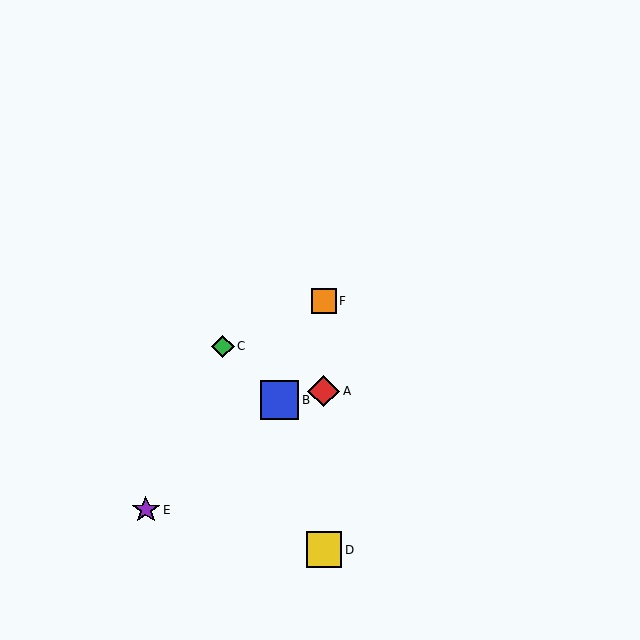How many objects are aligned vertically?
3 objects (A, D, F) are aligned vertically.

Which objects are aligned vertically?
Objects A, D, F are aligned vertically.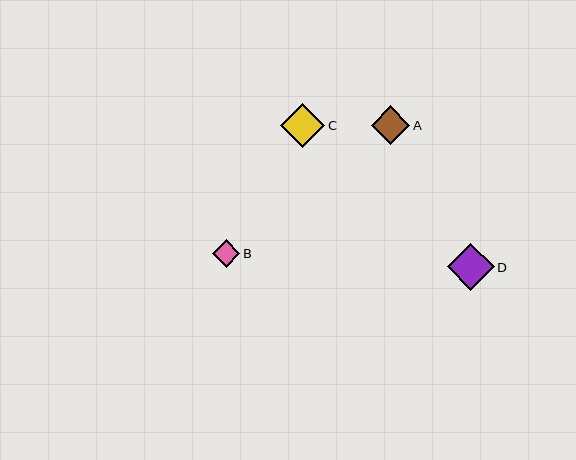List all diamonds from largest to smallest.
From largest to smallest: D, C, A, B.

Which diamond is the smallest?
Diamond B is the smallest with a size of approximately 28 pixels.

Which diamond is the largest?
Diamond D is the largest with a size of approximately 47 pixels.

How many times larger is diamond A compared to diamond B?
Diamond A is approximately 1.4 times the size of diamond B.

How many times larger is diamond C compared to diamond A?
Diamond C is approximately 1.2 times the size of diamond A.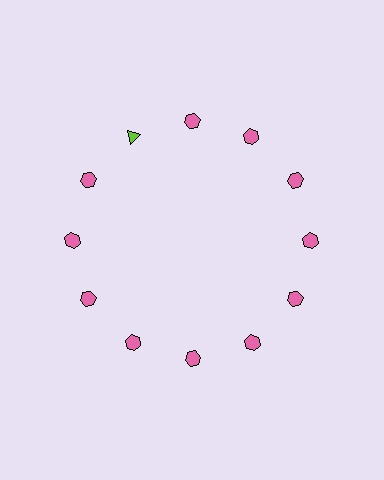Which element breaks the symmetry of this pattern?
The lime triangle at roughly the 11 o'clock position breaks the symmetry. All other shapes are pink hexagons.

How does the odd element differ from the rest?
It differs in both color (lime instead of pink) and shape (triangle instead of hexagon).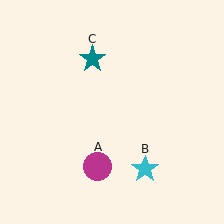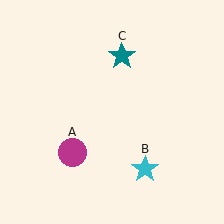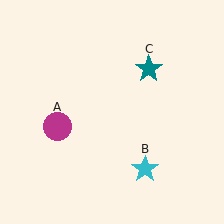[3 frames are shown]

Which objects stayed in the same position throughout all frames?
Cyan star (object B) remained stationary.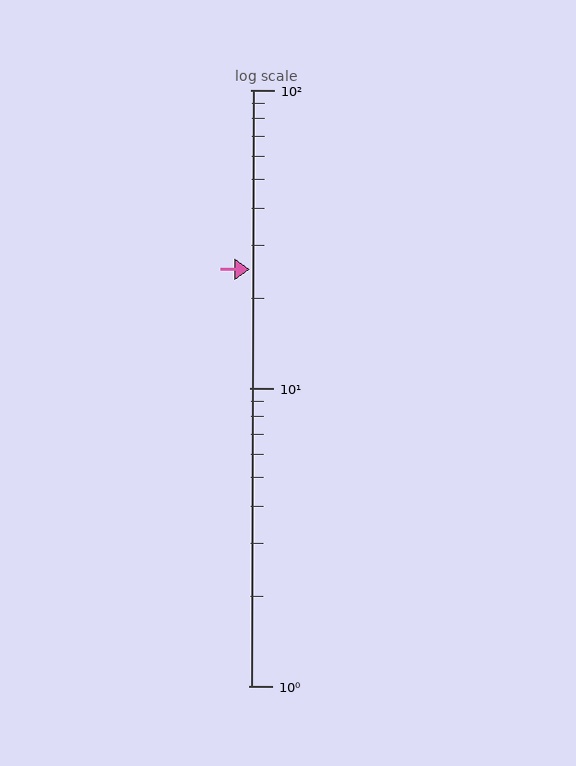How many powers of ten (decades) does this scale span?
The scale spans 2 decades, from 1 to 100.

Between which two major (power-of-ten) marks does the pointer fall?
The pointer is between 10 and 100.